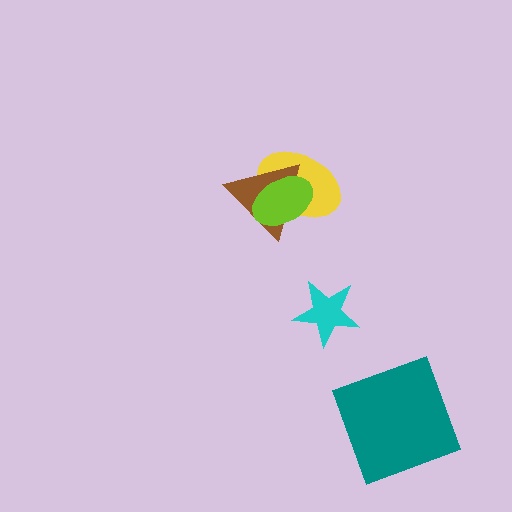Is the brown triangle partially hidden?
Yes, it is partially covered by another shape.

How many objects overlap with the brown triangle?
2 objects overlap with the brown triangle.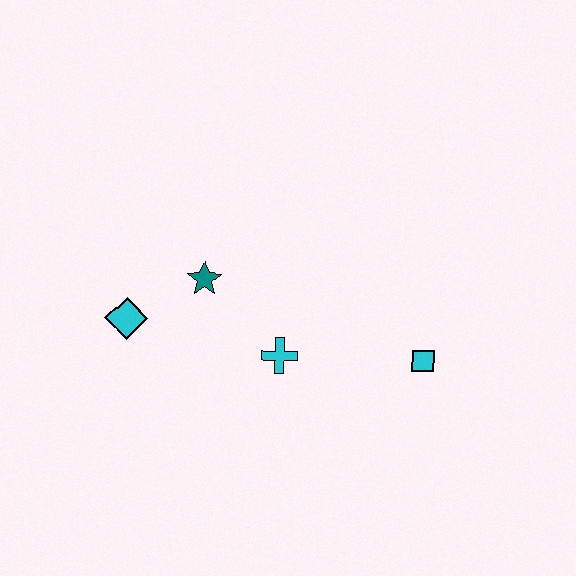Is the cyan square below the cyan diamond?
Yes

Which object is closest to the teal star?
The cyan diamond is closest to the teal star.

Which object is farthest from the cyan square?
The cyan diamond is farthest from the cyan square.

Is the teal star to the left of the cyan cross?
Yes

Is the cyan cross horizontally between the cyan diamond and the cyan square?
Yes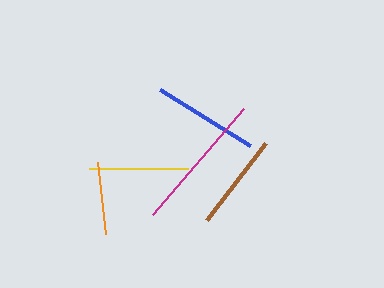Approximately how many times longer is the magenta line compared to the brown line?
The magenta line is approximately 1.4 times the length of the brown line.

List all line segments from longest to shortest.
From longest to shortest: magenta, blue, yellow, brown, orange.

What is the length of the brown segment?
The brown segment is approximately 97 pixels long.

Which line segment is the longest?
The magenta line is the longest at approximately 140 pixels.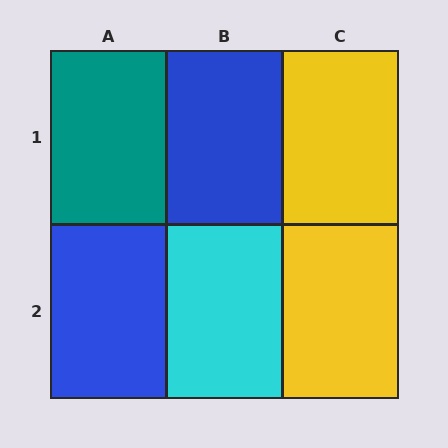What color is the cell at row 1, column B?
Blue.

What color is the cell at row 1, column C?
Yellow.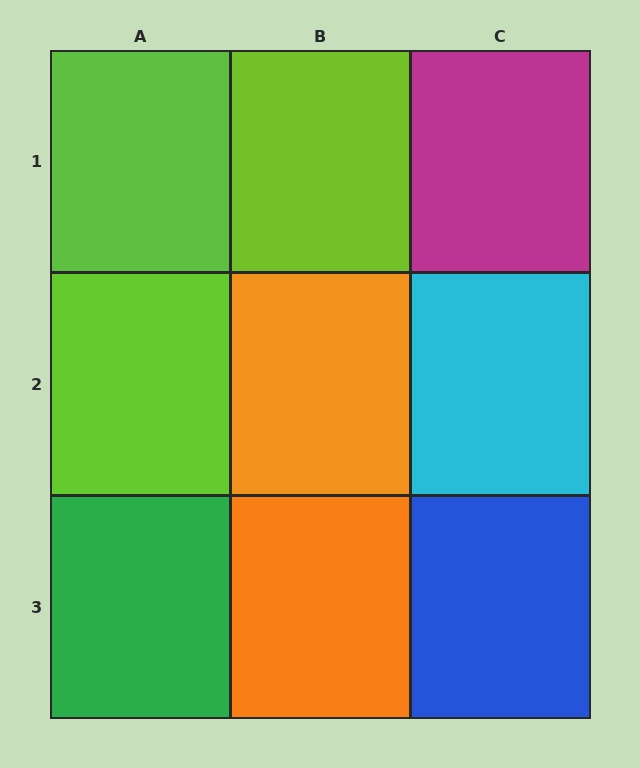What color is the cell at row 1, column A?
Lime.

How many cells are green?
1 cell is green.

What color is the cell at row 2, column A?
Lime.